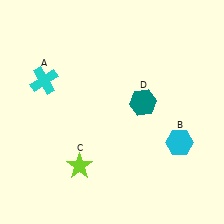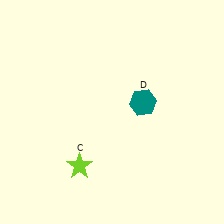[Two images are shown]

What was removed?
The cyan hexagon (B), the cyan cross (A) were removed in Image 2.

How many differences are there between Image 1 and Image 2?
There are 2 differences between the two images.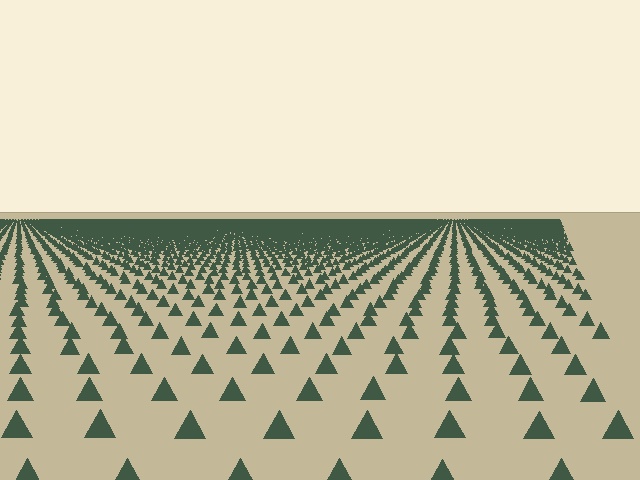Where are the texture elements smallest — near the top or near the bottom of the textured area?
Near the top.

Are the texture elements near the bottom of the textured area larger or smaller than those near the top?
Larger. Near the bottom, elements are closer to the viewer and appear at a bigger on-screen size.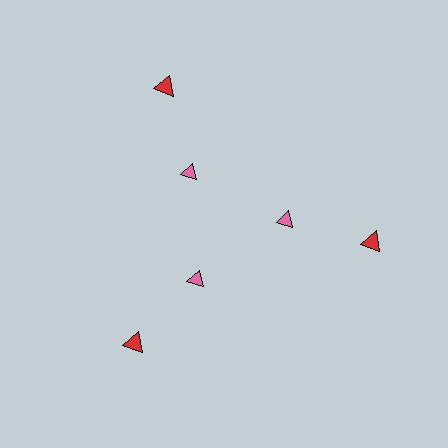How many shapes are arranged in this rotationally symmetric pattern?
There are 6 shapes, arranged in 3 groups of 2.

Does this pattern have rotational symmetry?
Yes, this pattern has 3-fold rotational symmetry. It looks the same after rotating 120 degrees around the center.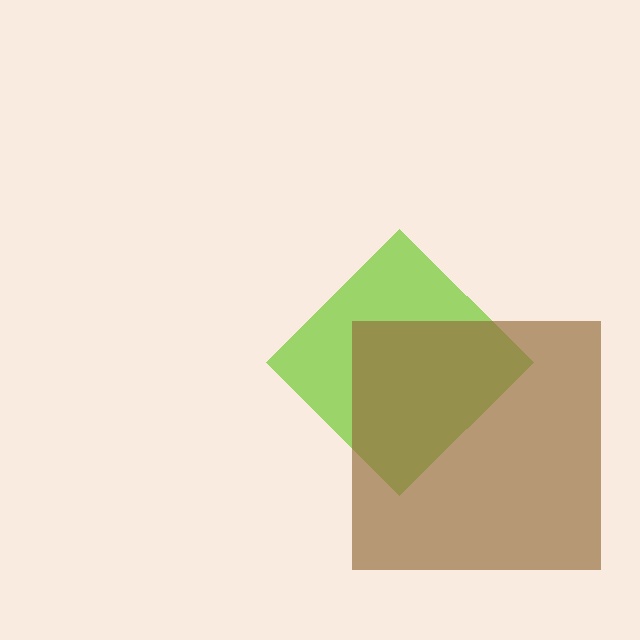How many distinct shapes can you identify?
There are 2 distinct shapes: a lime diamond, a brown square.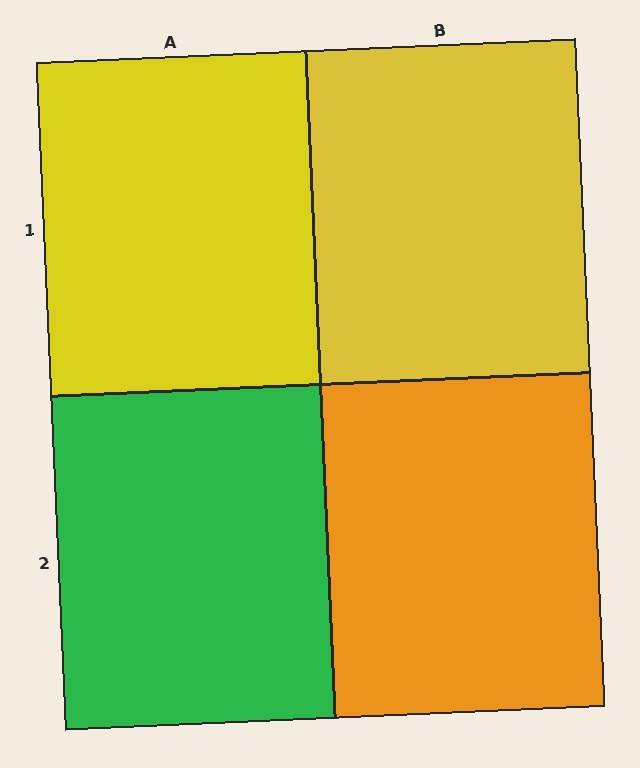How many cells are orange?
1 cell is orange.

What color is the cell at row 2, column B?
Orange.